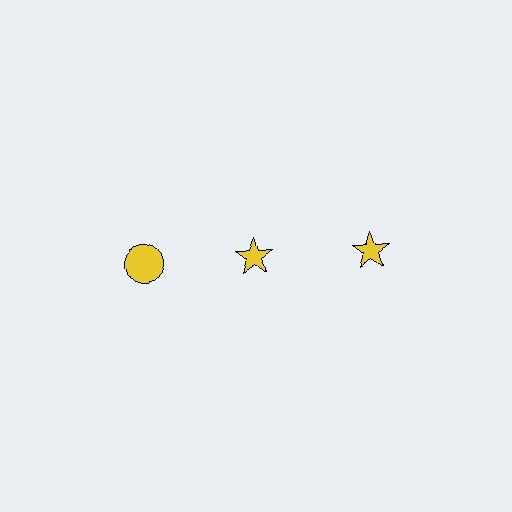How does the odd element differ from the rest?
It has a different shape: circle instead of star.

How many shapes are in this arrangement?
There are 3 shapes arranged in a grid pattern.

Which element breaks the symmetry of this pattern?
The yellow circle in the top row, leftmost column breaks the symmetry. All other shapes are yellow stars.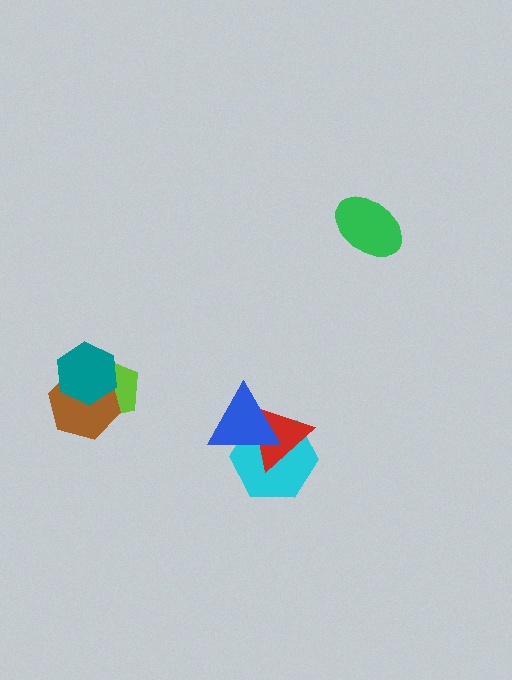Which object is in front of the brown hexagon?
The teal hexagon is in front of the brown hexagon.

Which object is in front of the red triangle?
The blue triangle is in front of the red triangle.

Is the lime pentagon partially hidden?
Yes, it is partially covered by another shape.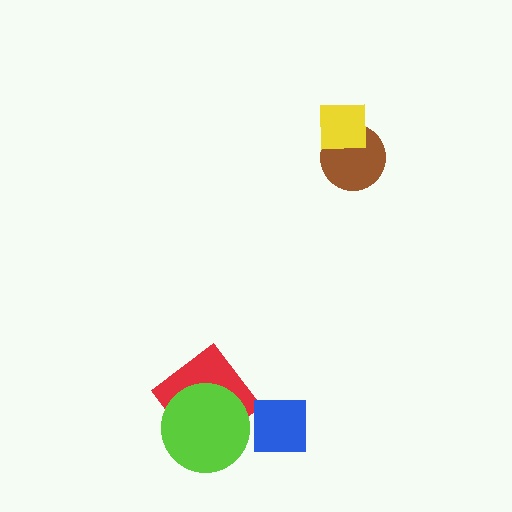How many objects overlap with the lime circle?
1 object overlaps with the lime circle.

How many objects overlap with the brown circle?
1 object overlaps with the brown circle.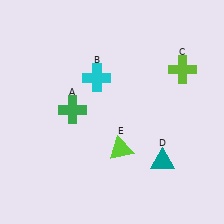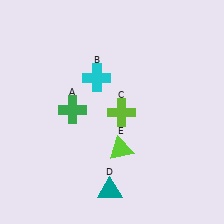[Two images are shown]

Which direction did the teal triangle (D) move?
The teal triangle (D) moved left.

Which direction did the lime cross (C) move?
The lime cross (C) moved left.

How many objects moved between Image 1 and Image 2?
2 objects moved between the two images.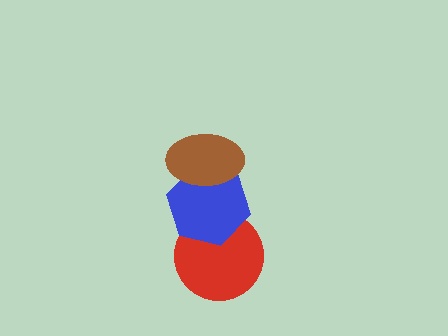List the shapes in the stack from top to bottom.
From top to bottom: the brown ellipse, the blue hexagon, the red circle.